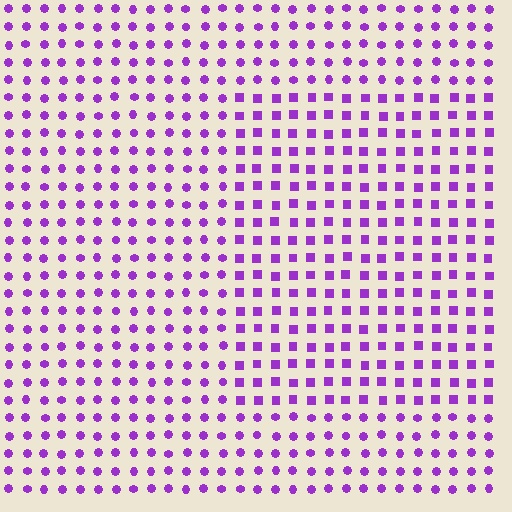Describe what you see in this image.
The image is filled with small purple elements arranged in a uniform grid. A rectangle-shaped region contains squares, while the surrounding area contains circles. The boundary is defined purely by the change in element shape.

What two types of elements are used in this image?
The image uses squares inside the rectangle region and circles outside it.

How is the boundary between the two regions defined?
The boundary is defined by a change in element shape: squares inside vs. circles outside. All elements share the same color and spacing.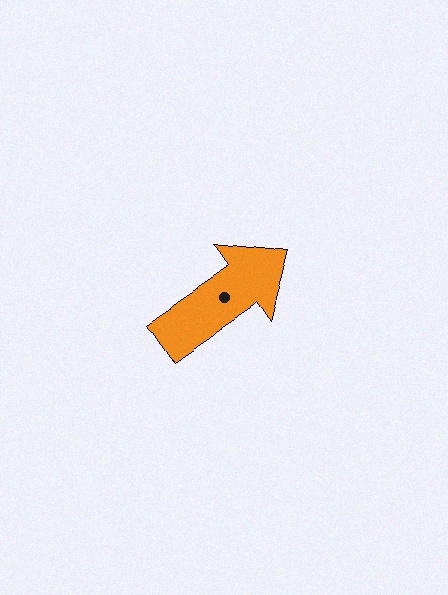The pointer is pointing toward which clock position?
Roughly 2 o'clock.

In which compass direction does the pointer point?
Northeast.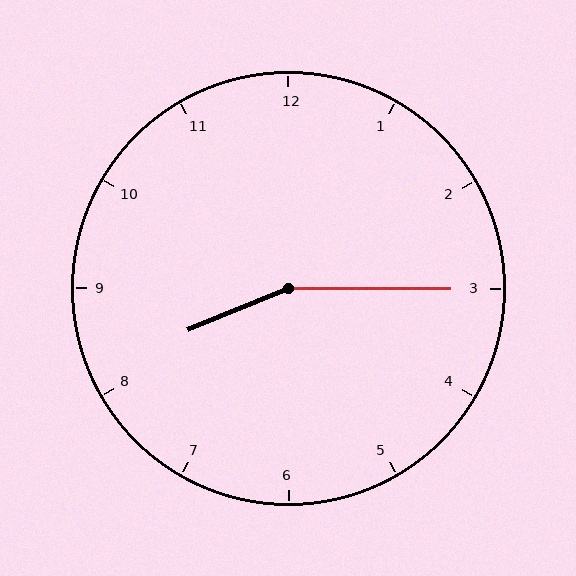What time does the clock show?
8:15.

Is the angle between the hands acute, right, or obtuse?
It is obtuse.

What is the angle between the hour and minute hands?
Approximately 158 degrees.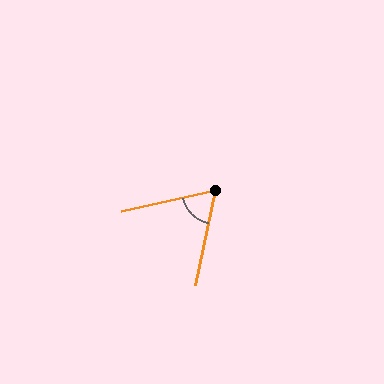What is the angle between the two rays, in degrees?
Approximately 65 degrees.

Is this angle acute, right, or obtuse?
It is acute.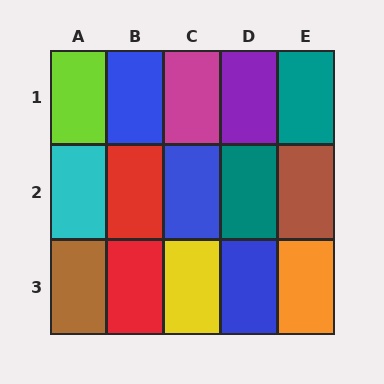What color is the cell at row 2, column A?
Cyan.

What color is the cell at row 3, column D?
Blue.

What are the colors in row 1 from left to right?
Lime, blue, magenta, purple, teal.